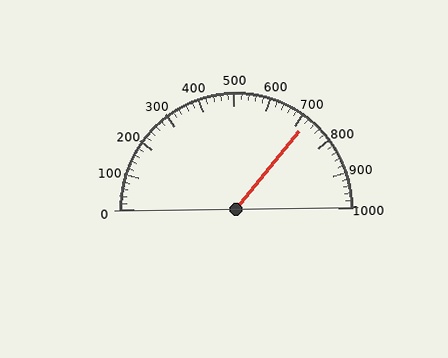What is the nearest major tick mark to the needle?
The nearest major tick mark is 700.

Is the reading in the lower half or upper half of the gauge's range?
The reading is in the upper half of the range (0 to 1000).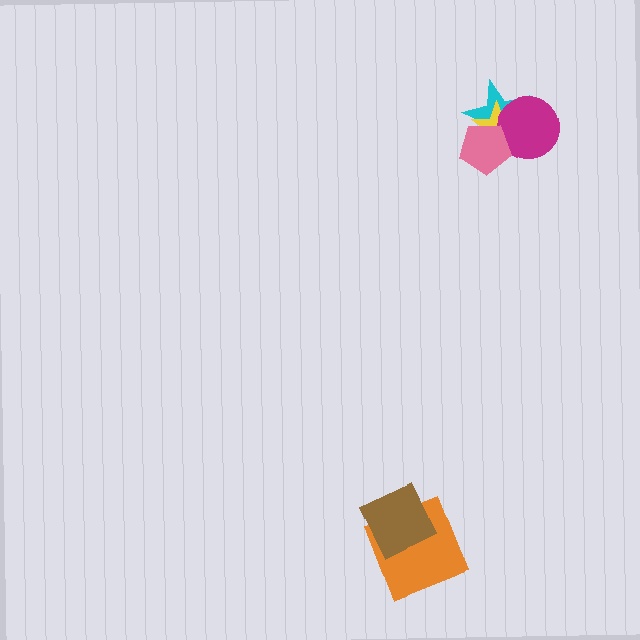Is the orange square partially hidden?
Yes, it is partially covered by another shape.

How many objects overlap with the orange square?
1 object overlaps with the orange square.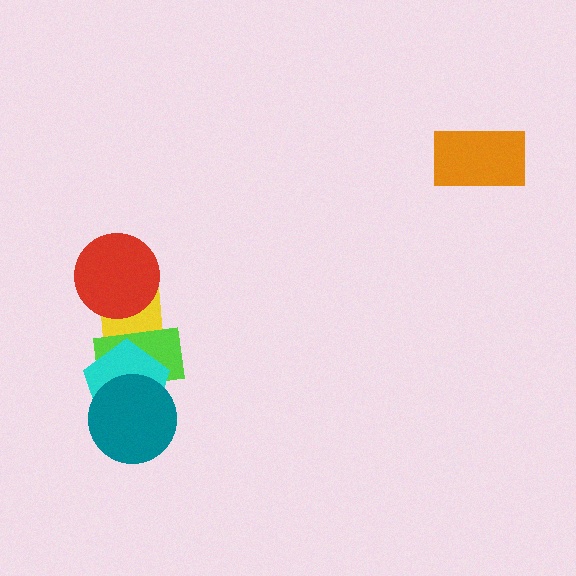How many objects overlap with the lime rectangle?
3 objects overlap with the lime rectangle.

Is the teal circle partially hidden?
No, no other shape covers it.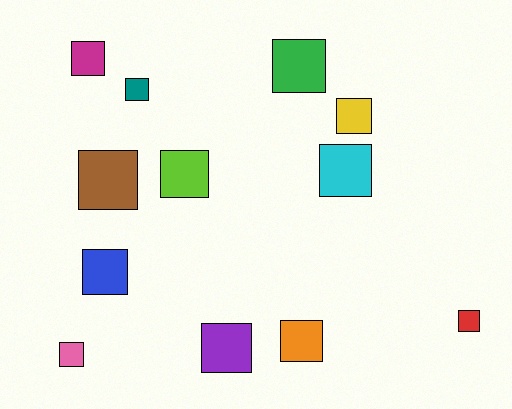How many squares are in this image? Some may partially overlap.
There are 12 squares.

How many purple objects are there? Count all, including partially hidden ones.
There is 1 purple object.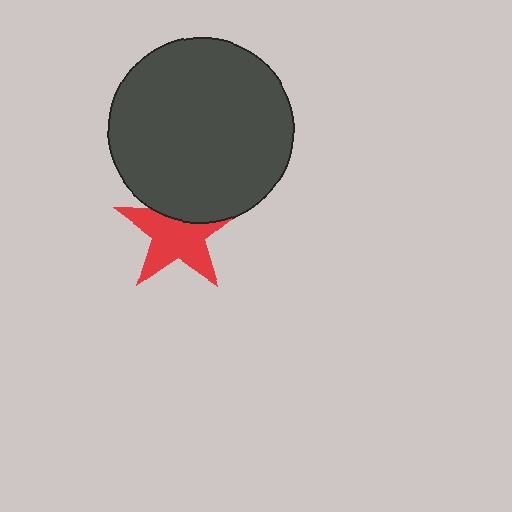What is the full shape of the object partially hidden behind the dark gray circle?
The partially hidden object is a red star.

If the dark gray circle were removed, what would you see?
You would see the complete red star.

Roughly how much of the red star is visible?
Most of it is visible (roughly 68%).